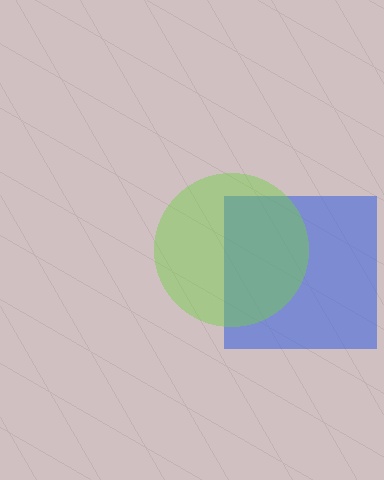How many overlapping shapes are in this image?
There are 2 overlapping shapes in the image.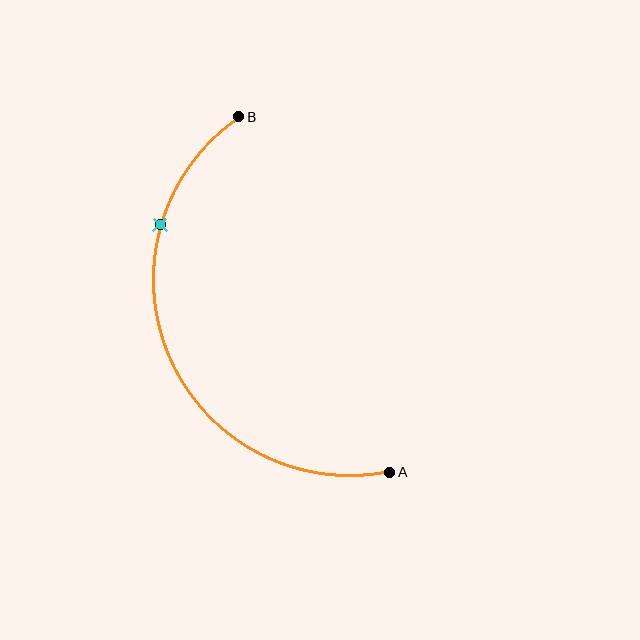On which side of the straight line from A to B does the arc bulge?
The arc bulges to the left of the straight line connecting A and B.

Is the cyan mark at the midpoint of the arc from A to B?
No. The cyan mark lies on the arc but is closer to endpoint B. The arc midpoint would be at the point on the curve equidistant along the arc from both A and B.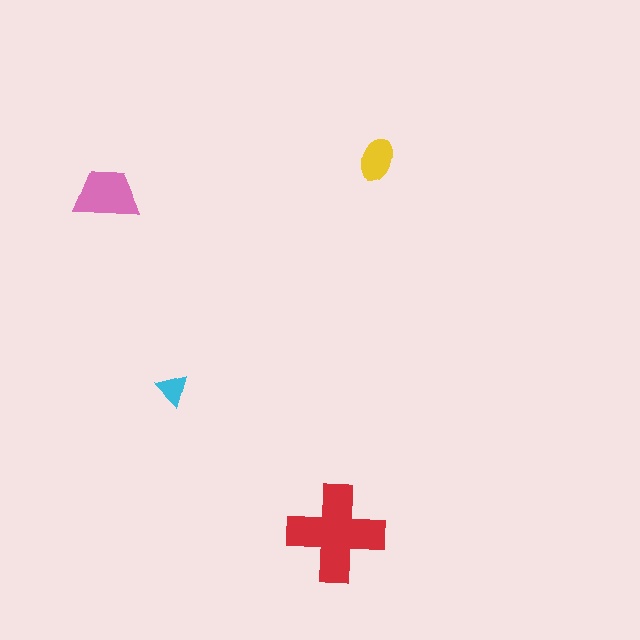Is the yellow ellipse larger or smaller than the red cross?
Smaller.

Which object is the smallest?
The cyan triangle.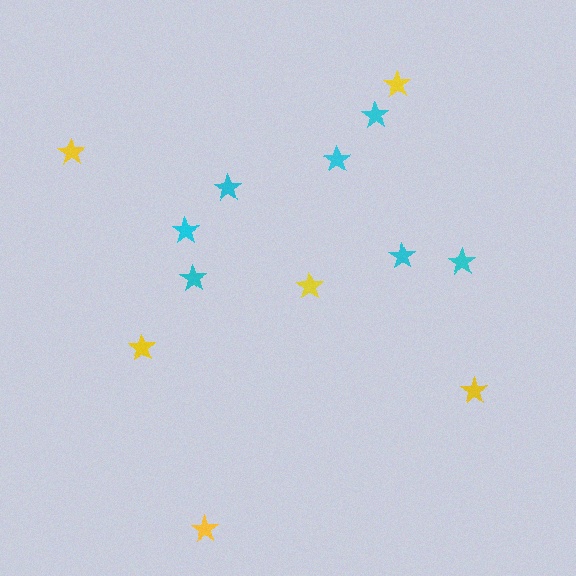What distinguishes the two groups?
There are 2 groups: one group of cyan stars (7) and one group of yellow stars (6).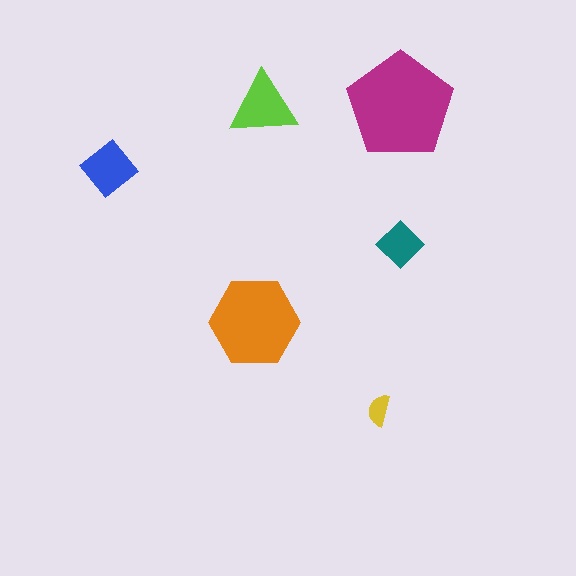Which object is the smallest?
The yellow semicircle.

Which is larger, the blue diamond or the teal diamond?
The blue diamond.